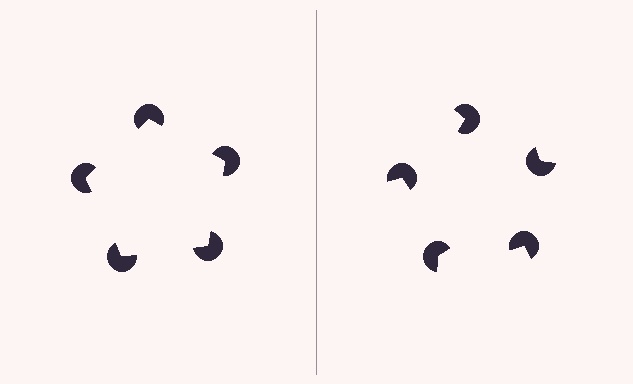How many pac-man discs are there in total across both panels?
10 — 5 on each side.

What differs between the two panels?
The pac-man discs are positioned identically on both sides; only the wedge orientations differ. On the left they align to a pentagon; on the right they are misaligned.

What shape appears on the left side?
An illusory pentagon.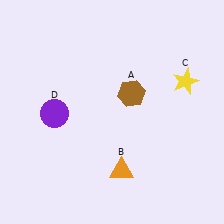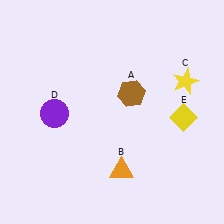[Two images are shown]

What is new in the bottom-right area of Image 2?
A yellow diamond (E) was added in the bottom-right area of Image 2.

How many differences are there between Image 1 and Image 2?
There is 1 difference between the two images.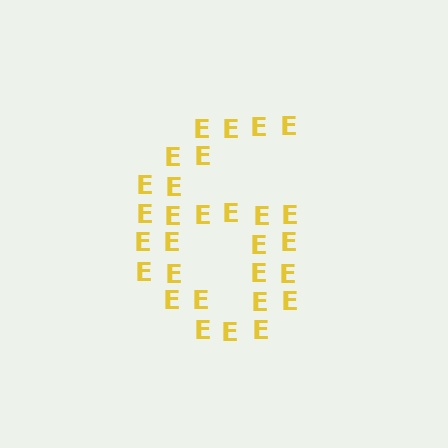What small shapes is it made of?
It is made of small letter E's.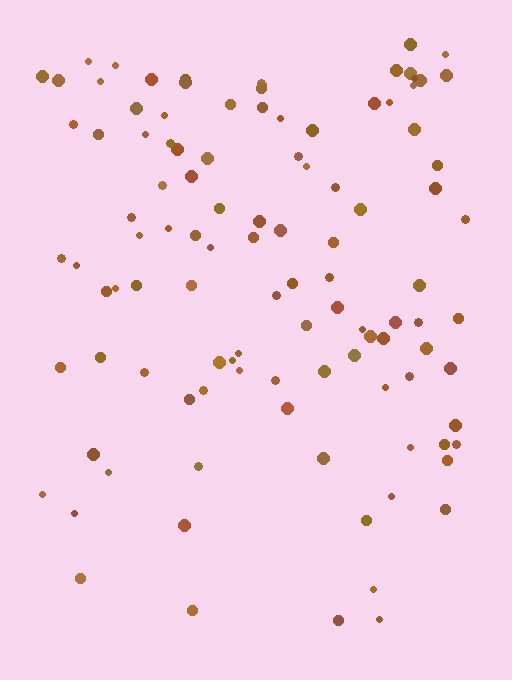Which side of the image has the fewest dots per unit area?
The bottom.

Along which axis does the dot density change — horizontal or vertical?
Vertical.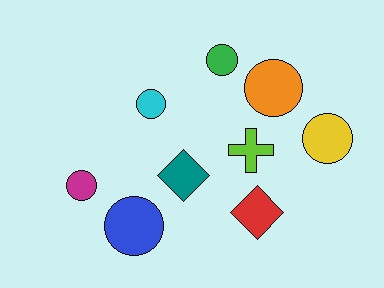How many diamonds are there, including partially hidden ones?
There are 2 diamonds.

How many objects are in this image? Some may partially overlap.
There are 9 objects.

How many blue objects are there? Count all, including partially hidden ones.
There is 1 blue object.